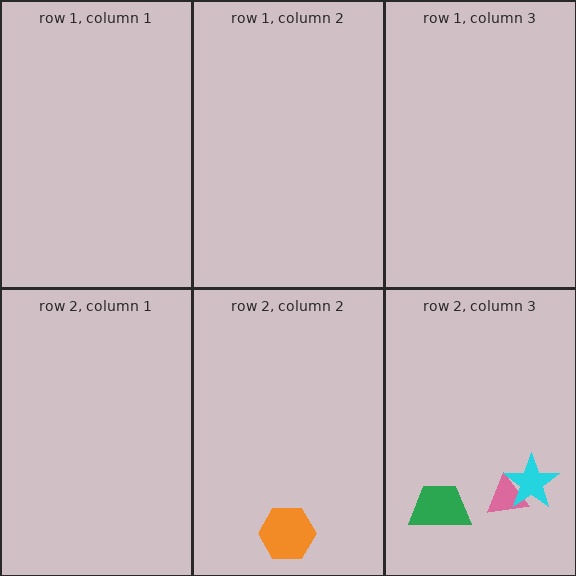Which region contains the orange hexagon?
The row 2, column 2 region.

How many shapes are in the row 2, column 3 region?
3.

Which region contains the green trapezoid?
The row 2, column 3 region.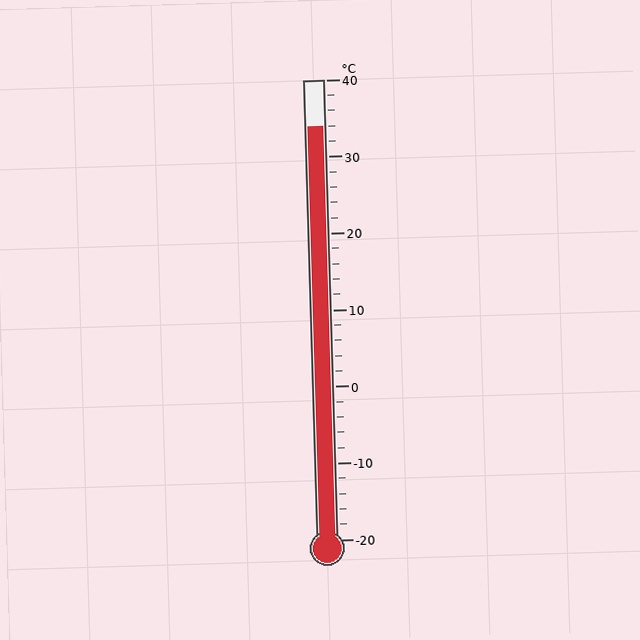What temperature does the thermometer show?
The thermometer shows approximately 34°C.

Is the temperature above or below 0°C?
The temperature is above 0°C.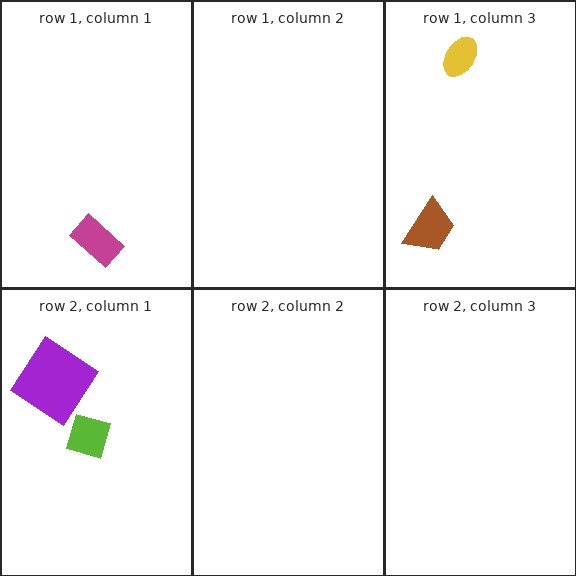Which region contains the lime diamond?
The row 2, column 1 region.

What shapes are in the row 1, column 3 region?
The yellow ellipse, the brown trapezoid.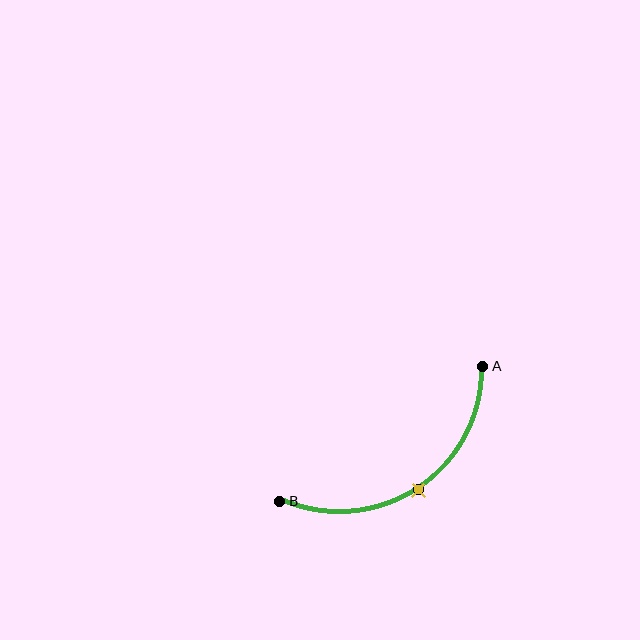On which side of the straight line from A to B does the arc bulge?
The arc bulges below the straight line connecting A and B.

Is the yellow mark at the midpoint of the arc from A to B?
Yes. The yellow mark lies on the arc at equal arc-length from both A and B — it is the arc midpoint.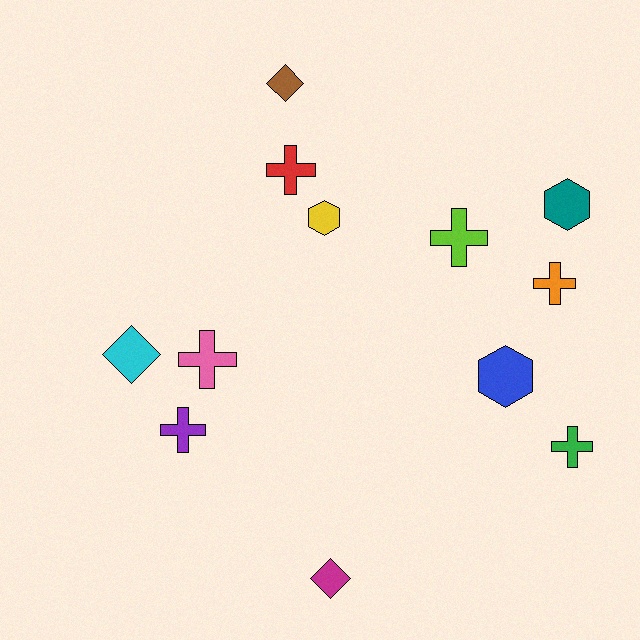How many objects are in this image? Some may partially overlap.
There are 12 objects.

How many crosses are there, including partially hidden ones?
There are 6 crosses.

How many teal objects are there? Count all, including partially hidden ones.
There is 1 teal object.